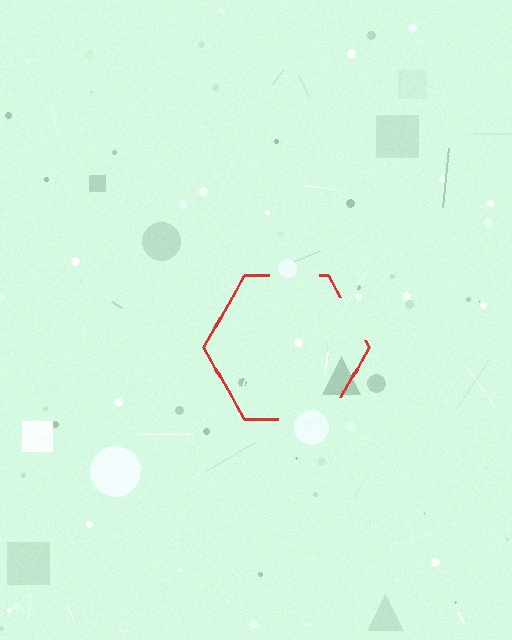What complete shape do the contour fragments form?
The contour fragments form a hexagon.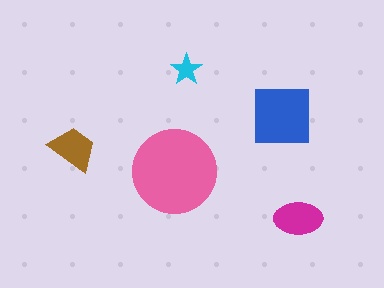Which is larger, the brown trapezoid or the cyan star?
The brown trapezoid.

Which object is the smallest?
The cyan star.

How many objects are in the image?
There are 5 objects in the image.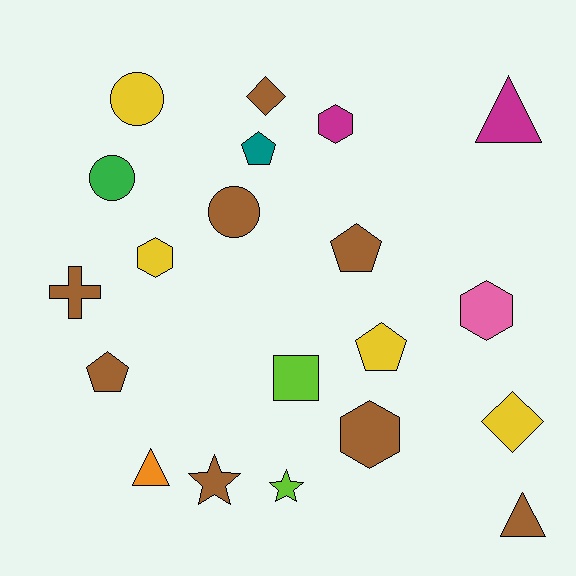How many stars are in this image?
There are 2 stars.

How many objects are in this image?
There are 20 objects.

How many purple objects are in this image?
There are no purple objects.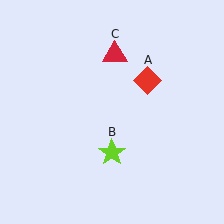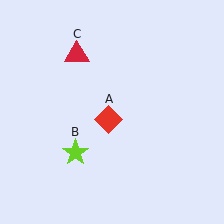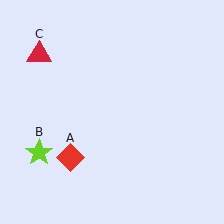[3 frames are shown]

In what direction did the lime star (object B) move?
The lime star (object B) moved left.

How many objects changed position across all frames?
3 objects changed position: red diamond (object A), lime star (object B), red triangle (object C).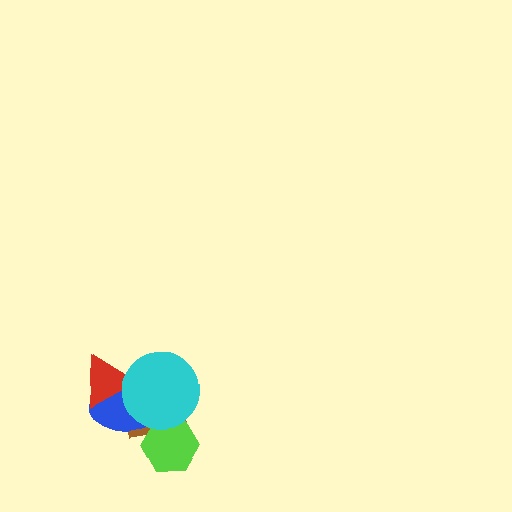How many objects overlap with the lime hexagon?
3 objects overlap with the lime hexagon.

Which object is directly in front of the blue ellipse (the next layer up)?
The red triangle is directly in front of the blue ellipse.